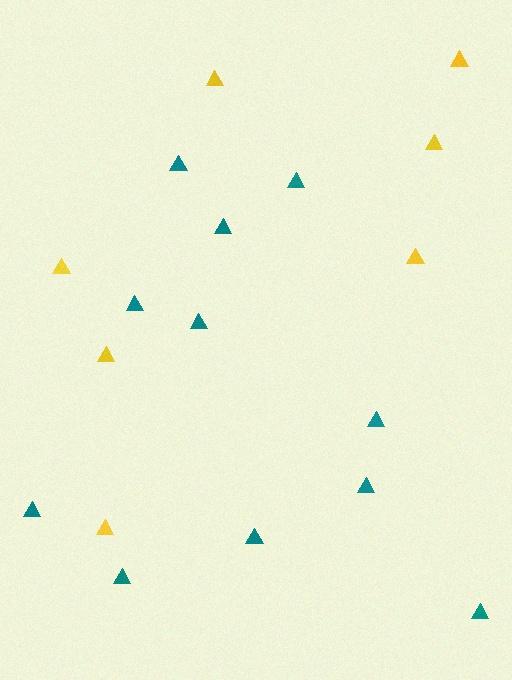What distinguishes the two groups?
There are 2 groups: one group of yellow triangles (7) and one group of teal triangles (11).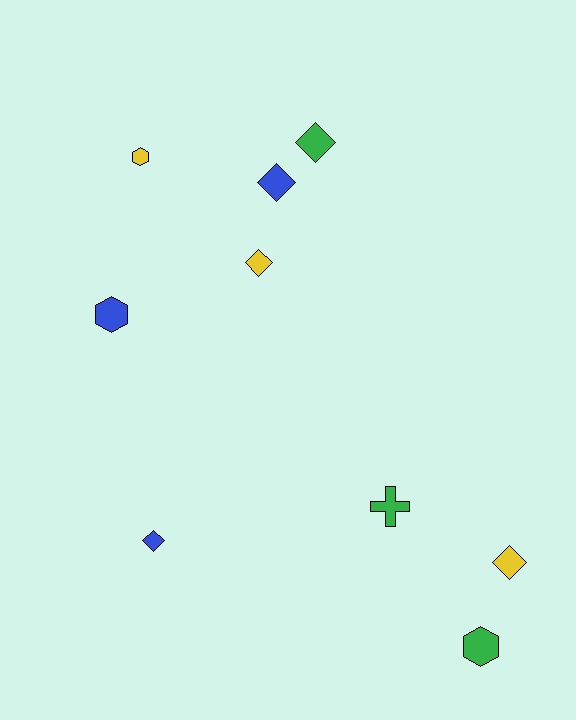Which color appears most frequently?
Blue, with 3 objects.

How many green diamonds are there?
There is 1 green diamond.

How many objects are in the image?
There are 9 objects.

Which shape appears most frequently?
Diamond, with 5 objects.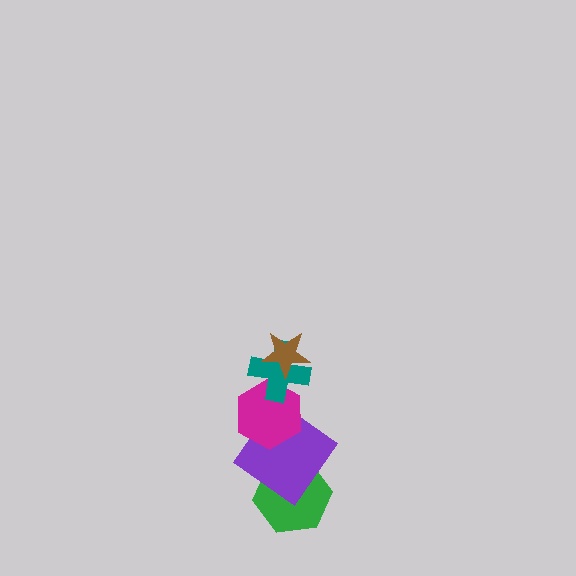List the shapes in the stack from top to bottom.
From top to bottom: the brown star, the teal cross, the magenta hexagon, the purple diamond, the green hexagon.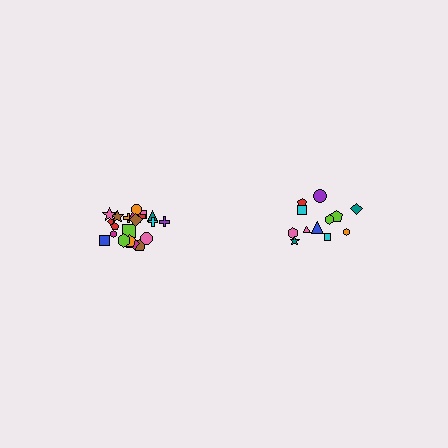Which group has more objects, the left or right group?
The left group.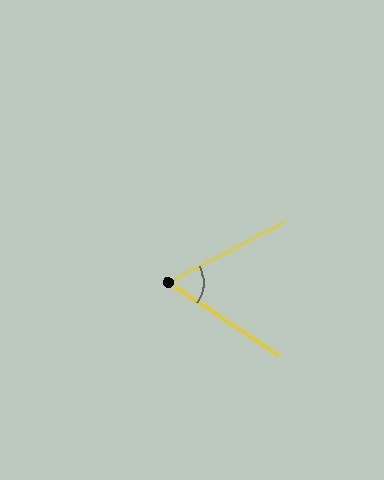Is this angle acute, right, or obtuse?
It is acute.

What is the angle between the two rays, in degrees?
Approximately 61 degrees.